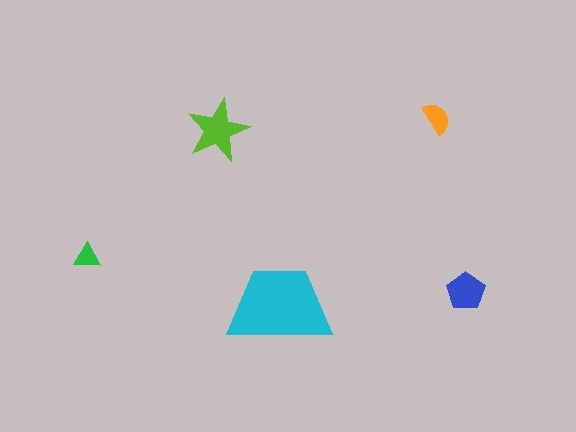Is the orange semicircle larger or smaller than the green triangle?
Larger.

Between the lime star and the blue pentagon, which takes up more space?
The lime star.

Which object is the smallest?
The green triangle.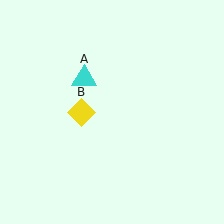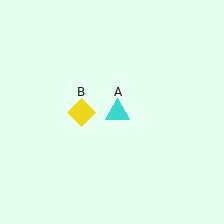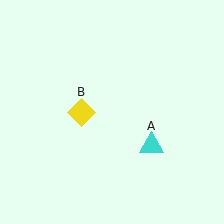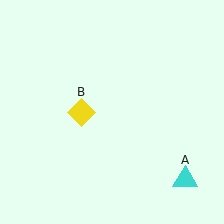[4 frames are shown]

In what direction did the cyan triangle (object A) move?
The cyan triangle (object A) moved down and to the right.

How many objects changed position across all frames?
1 object changed position: cyan triangle (object A).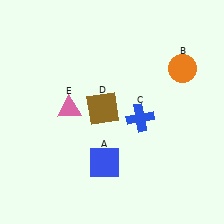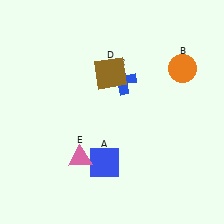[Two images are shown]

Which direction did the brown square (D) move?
The brown square (D) moved up.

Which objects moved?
The objects that moved are: the blue cross (C), the brown square (D), the pink triangle (E).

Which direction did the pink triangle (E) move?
The pink triangle (E) moved down.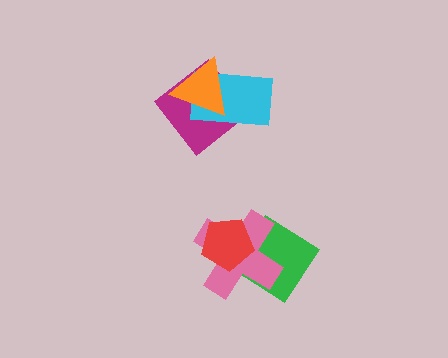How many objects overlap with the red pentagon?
2 objects overlap with the red pentagon.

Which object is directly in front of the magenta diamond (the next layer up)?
The cyan rectangle is directly in front of the magenta diamond.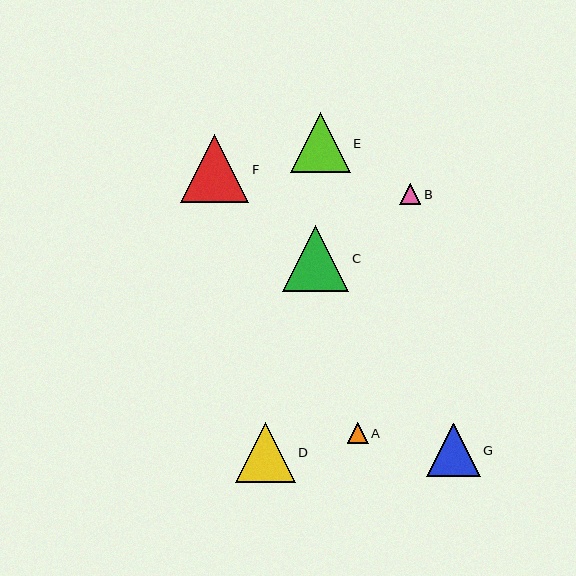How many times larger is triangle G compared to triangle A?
Triangle G is approximately 2.5 times the size of triangle A.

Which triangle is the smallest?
Triangle B is the smallest with a size of approximately 21 pixels.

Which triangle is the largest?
Triangle F is the largest with a size of approximately 68 pixels.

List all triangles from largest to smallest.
From largest to smallest: F, C, E, D, G, A, B.